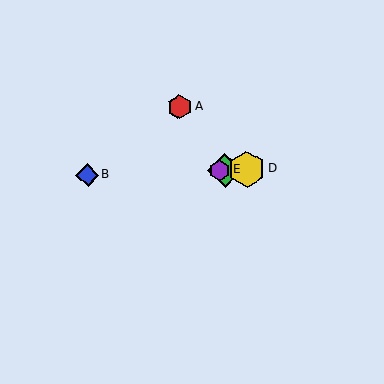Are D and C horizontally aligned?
Yes, both are at y≈169.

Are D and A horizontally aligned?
No, D is at y≈169 and A is at y≈107.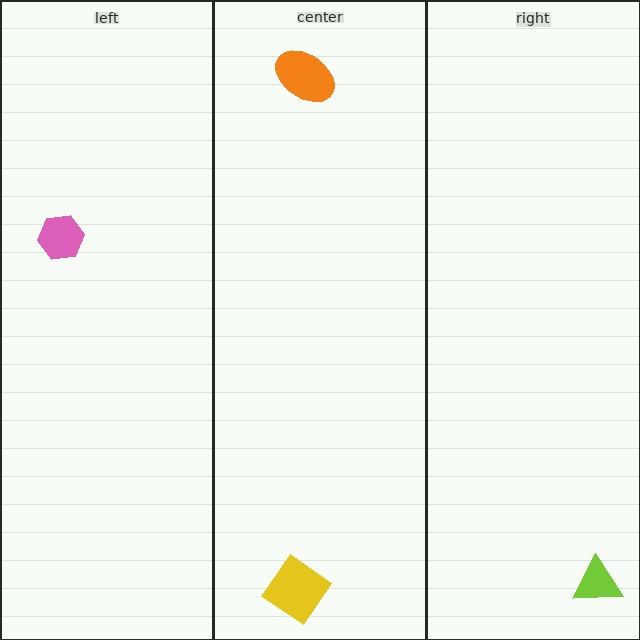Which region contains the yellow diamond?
The center region.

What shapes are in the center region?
The yellow diamond, the orange ellipse.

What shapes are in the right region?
The lime triangle.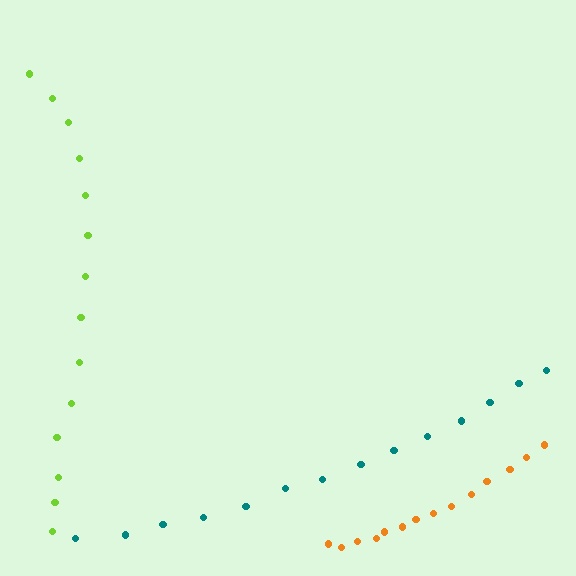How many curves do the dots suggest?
There are 3 distinct paths.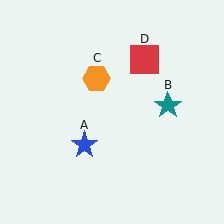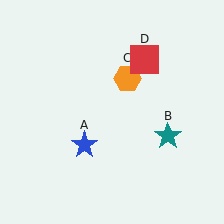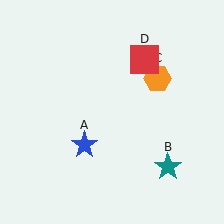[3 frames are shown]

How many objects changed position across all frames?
2 objects changed position: teal star (object B), orange hexagon (object C).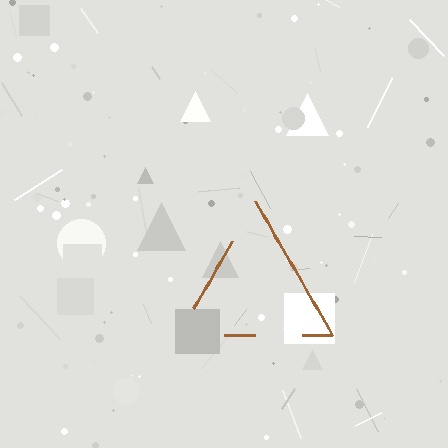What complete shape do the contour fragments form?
The contour fragments form a triangle.